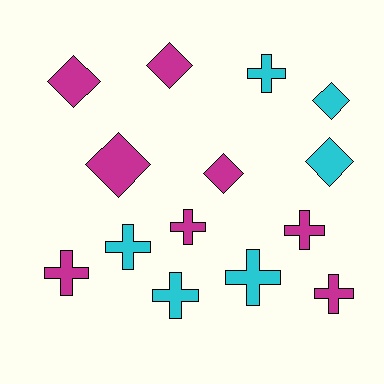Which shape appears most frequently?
Cross, with 8 objects.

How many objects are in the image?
There are 14 objects.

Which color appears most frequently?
Magenta, with 8 objects.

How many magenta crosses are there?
There are 4 magenta crosses.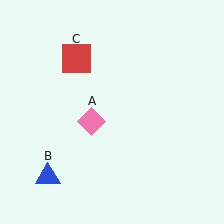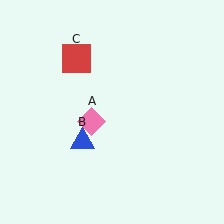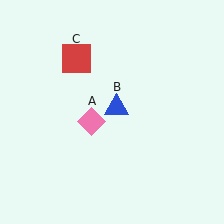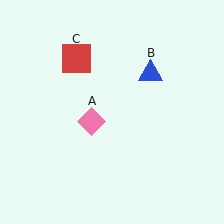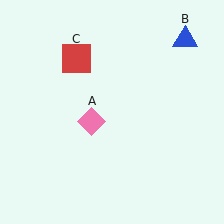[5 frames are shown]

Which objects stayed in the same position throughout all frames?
Pink diamond (object A) and red square (object C) remained stationary.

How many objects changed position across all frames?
1 object changed position: blue triangle (object B).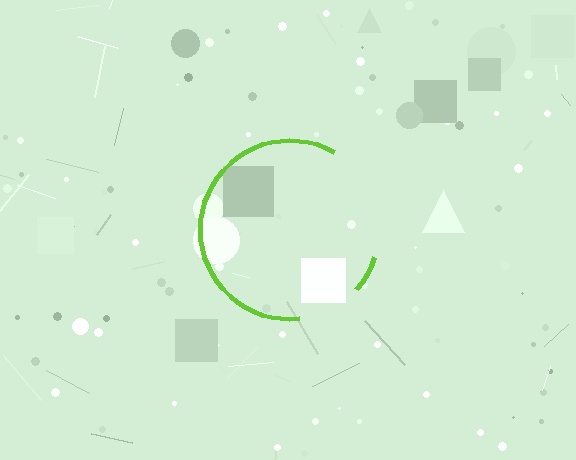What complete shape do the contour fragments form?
The contour fragments form a circle.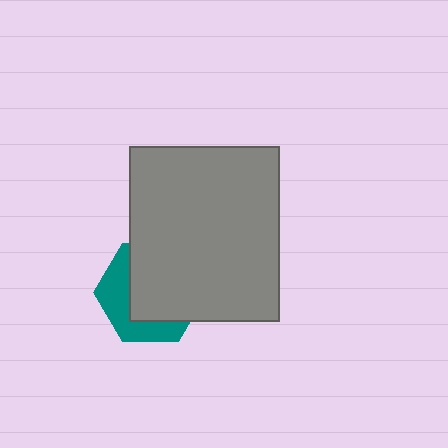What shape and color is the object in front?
The object in front is a gray rectangle.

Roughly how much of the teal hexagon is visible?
A small part of it is visible (roughly 39%).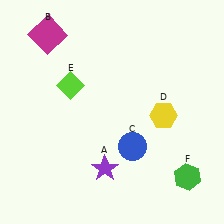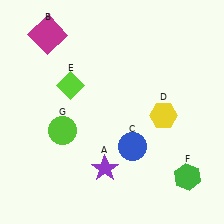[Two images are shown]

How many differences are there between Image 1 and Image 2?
There is 1 difference between the two images.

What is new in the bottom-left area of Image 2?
A lime circle (G) was added in the bottom-left area of Image 2.